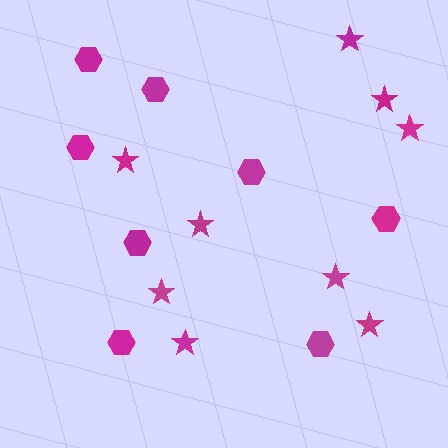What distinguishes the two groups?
There are 2 groups: one group of stars (9) and one group of hexagons (8).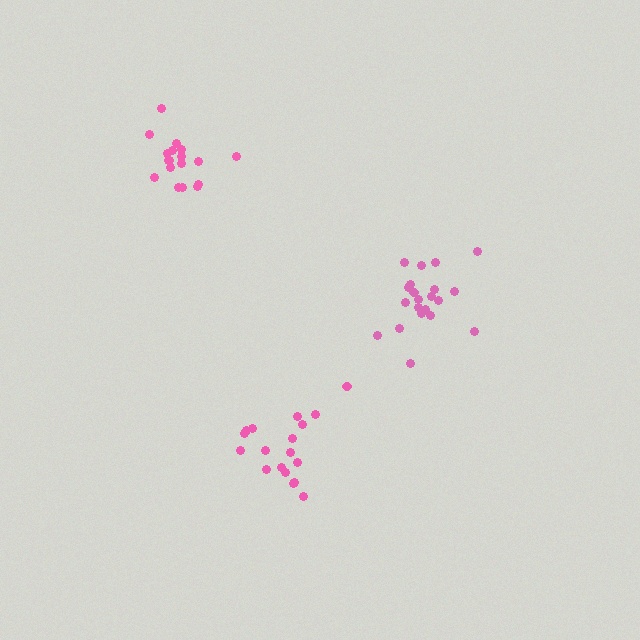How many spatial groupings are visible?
There are 3 spatial groupings.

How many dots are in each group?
Group 1: 18 dots, Group 2: 18 dots, Group 3: 21 dots (57 total).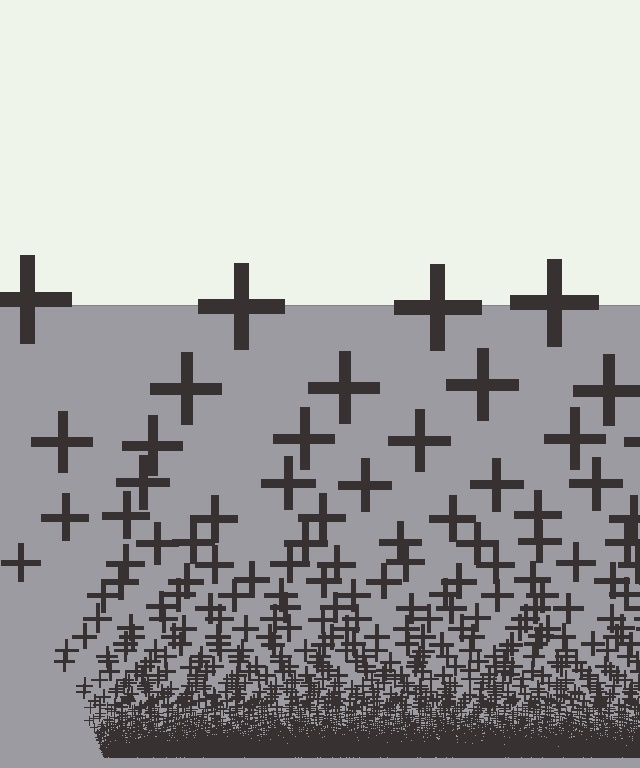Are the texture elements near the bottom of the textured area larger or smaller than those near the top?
Smaller. The gradient is inverted — elements near the bottom are smaller and denser.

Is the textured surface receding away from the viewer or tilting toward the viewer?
The surface appears to tilt toward the viewer. Texture elements get larger and sparser toward the top.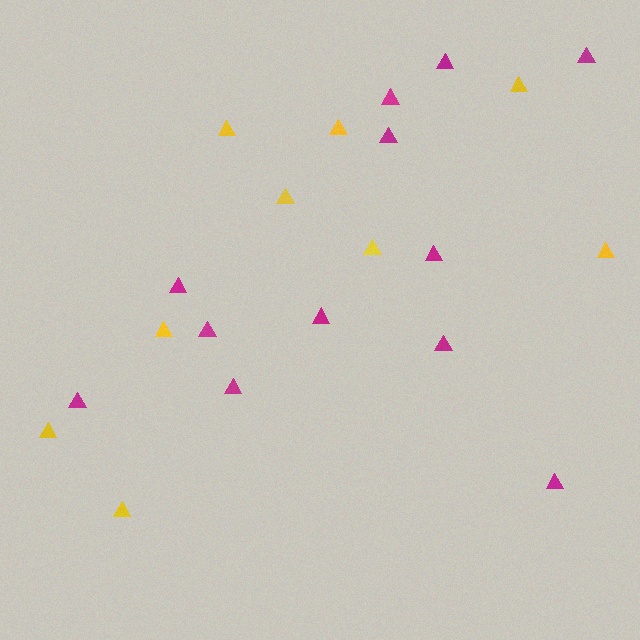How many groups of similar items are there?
There are 2 groups: one group of yellow triangles (9) and one group of magenta triangles (12).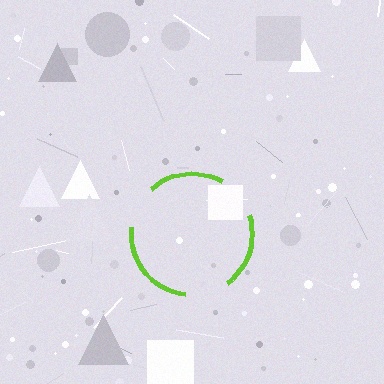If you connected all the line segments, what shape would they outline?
They would outline a circle.